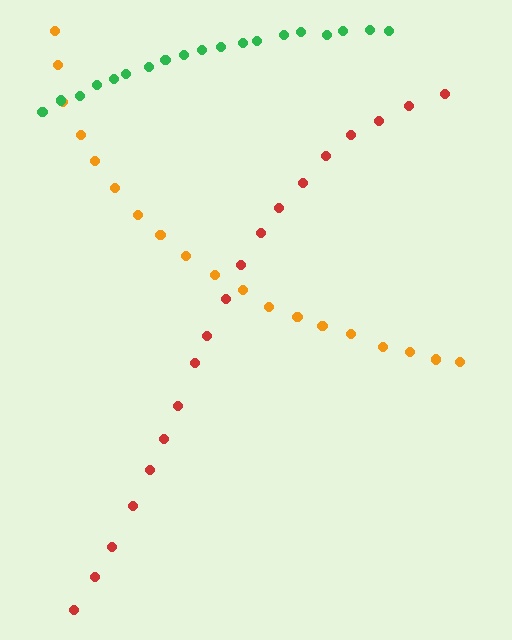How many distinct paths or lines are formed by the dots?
There are 3 distinct paths.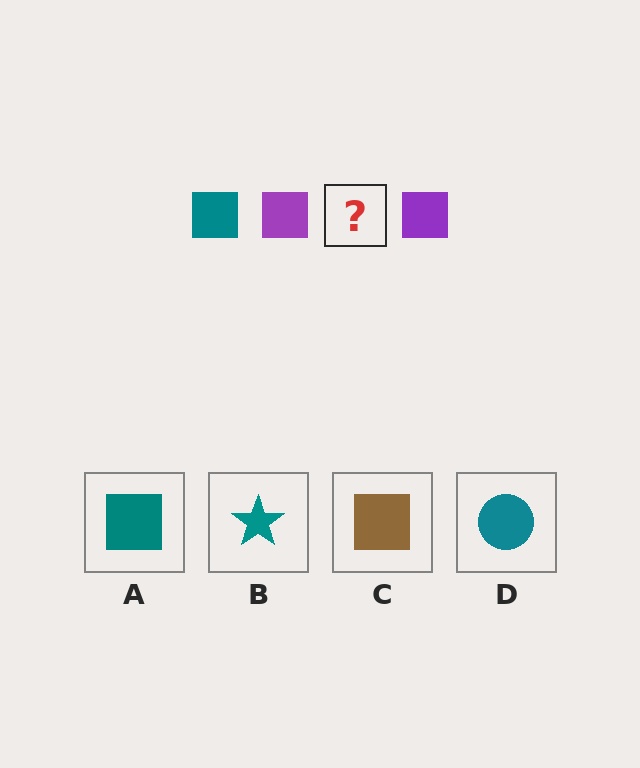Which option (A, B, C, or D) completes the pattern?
A.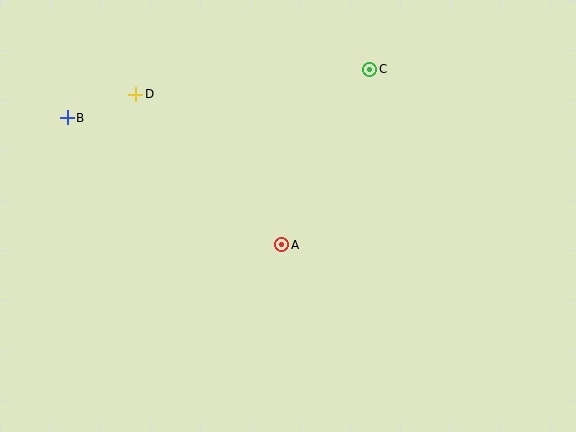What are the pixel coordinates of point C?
Point C is at (370, 69).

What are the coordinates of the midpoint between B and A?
The midpoint between B and A is at (175, 181).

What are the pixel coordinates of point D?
Point D is at (136, 94).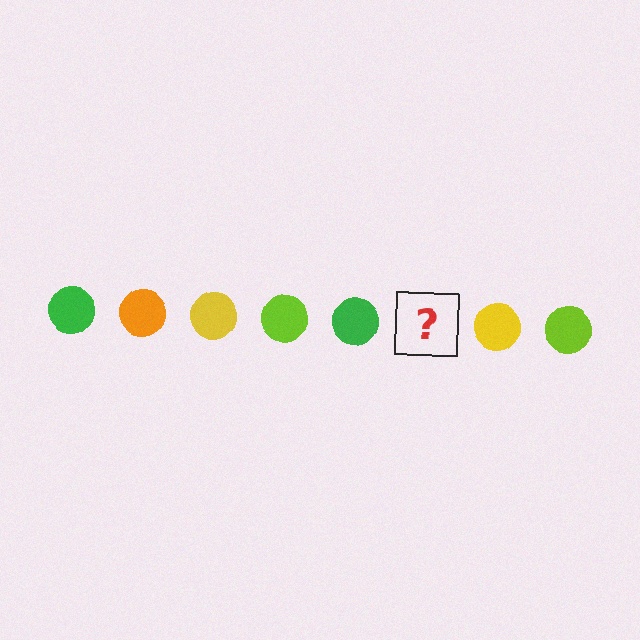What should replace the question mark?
The question mark should be replaced with an orange circle.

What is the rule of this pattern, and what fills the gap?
The rule is that the pattern cycles through green, orange, yellow, lime circles. The gap should be filled with an orange circle.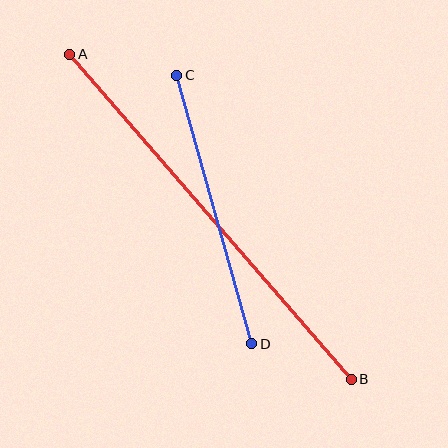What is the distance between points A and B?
The distance is approximately 430 pixels.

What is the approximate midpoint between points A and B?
The midpoint is at approximately (210, 217) pixels.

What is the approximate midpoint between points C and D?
The midpoint is at approximately (214, 209) pixels.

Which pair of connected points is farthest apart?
Points A and B are farthest apart.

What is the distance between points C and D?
The distance is approximately 279 pixels.